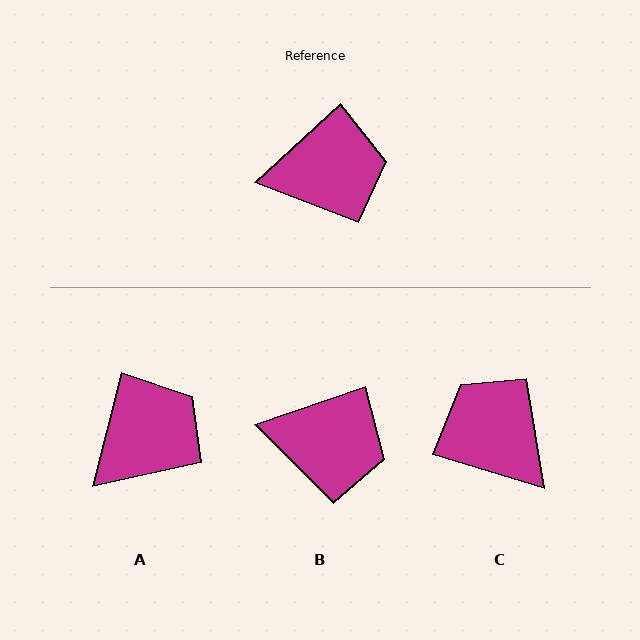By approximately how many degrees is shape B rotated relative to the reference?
Approximately 24 degrees clockwise.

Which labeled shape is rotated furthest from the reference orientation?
C, about 120 degrees away.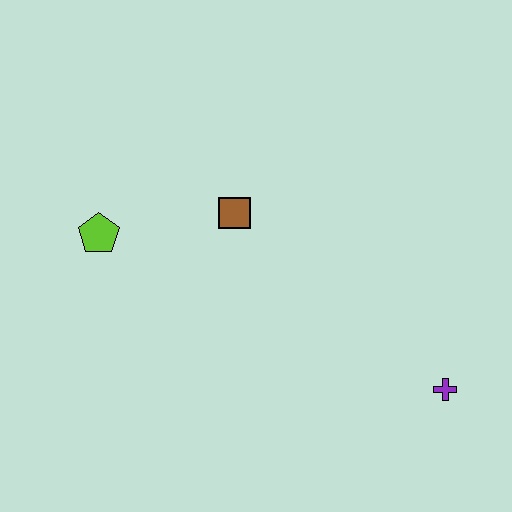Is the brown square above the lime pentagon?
Yes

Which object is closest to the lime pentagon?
The brown square is closest to the lime pentagon.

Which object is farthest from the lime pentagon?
The purple cross is farthest from the lime pentagon.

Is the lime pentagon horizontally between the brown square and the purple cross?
No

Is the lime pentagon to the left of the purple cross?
Yes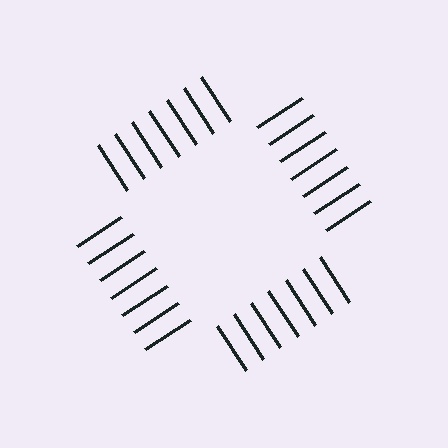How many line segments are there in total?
28 — 7 along each of the 4 edges.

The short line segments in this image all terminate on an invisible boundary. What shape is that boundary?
An illusory square — the line segments terminate on its edges but no continuous stroke is drawn.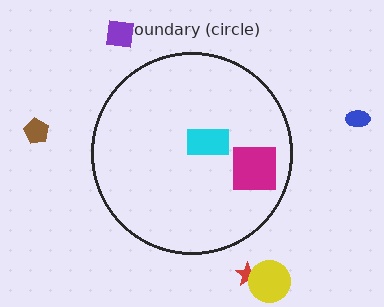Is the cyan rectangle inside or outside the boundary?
Inside.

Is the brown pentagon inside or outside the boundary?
Outside.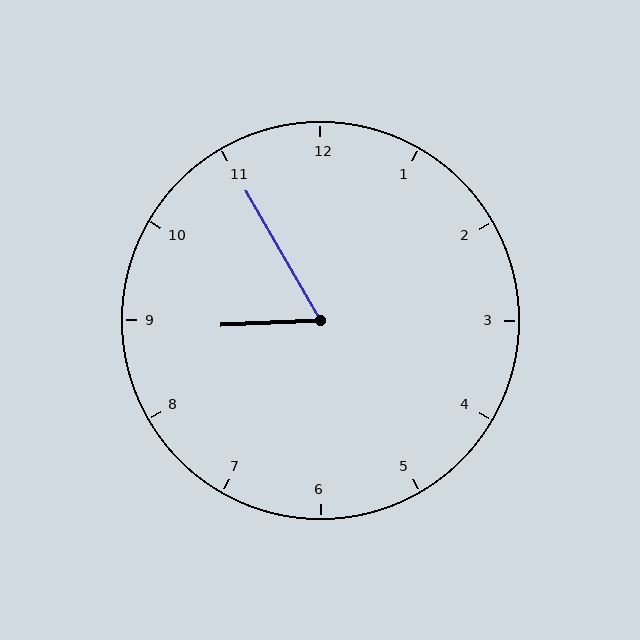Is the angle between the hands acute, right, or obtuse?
It is acute.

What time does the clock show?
8:55.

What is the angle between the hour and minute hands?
Approximately 62 degrees.